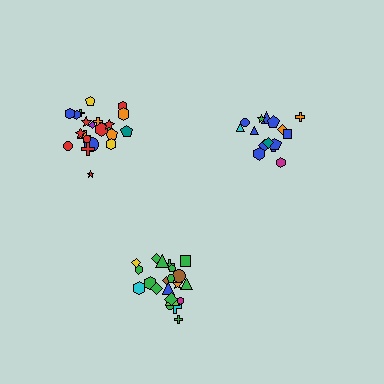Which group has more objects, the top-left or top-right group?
The top-left group.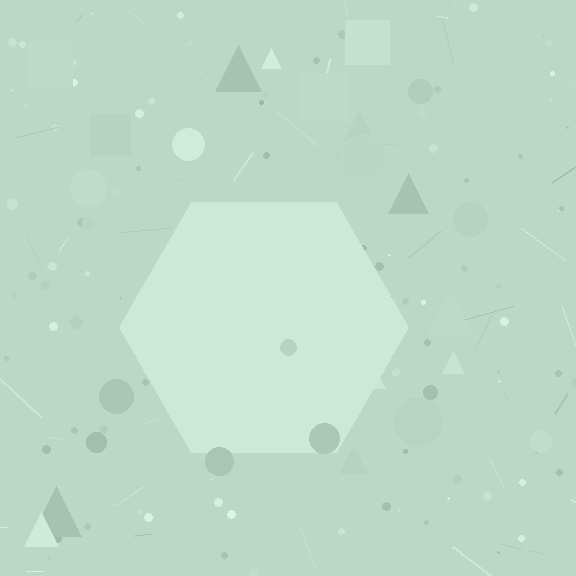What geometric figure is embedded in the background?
A hexagon is embedded in the background.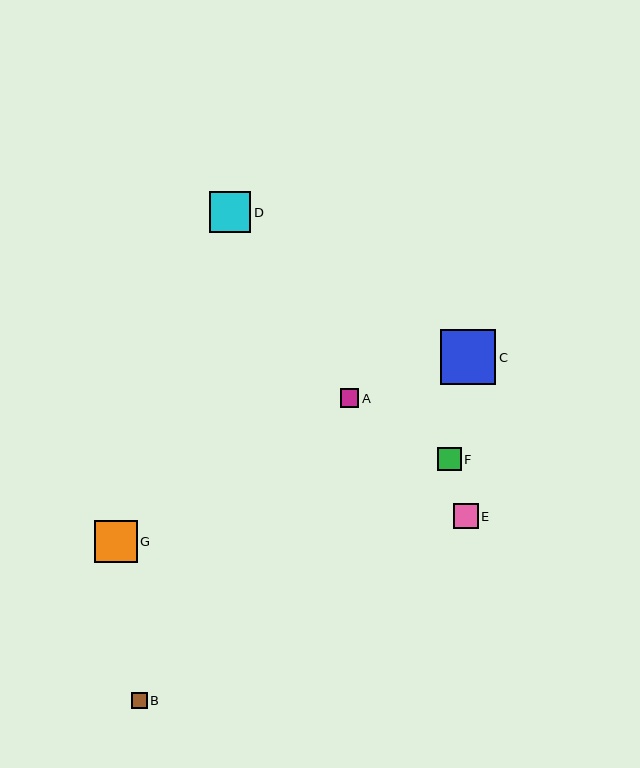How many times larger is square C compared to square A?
Square C is approximately 3.0 times the size of square A.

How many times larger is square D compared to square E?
Square D is approximately 1.6 times the size of square E.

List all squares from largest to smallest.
From largest to smallest: C, G, D, E, F, A, B.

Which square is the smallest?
Square B is the smallest with a size of approximately 16 pixels.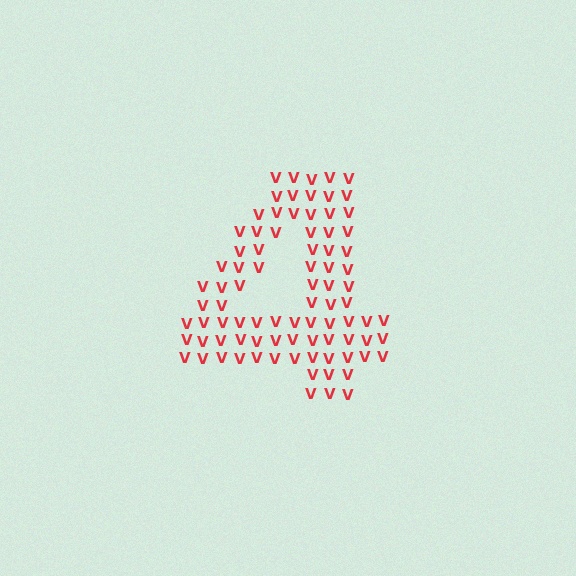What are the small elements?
The small elements are letter V's.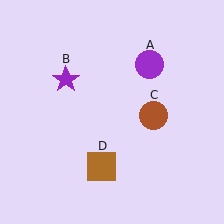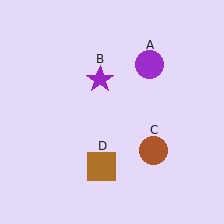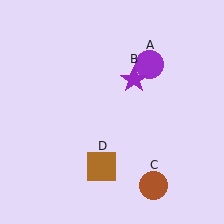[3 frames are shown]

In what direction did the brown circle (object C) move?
The brown circle (object C) moved down.